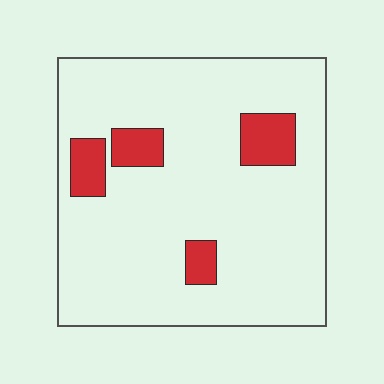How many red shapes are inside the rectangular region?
4.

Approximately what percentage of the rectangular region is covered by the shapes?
Approximately 10%.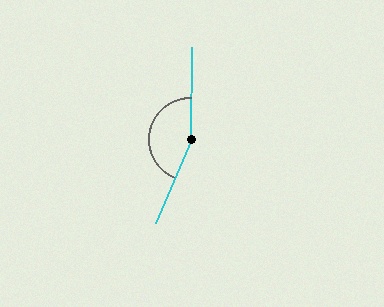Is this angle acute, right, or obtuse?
It is obtuse.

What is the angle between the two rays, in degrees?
Approximately 158 degrees.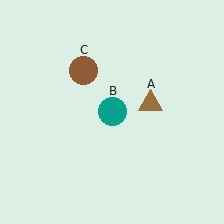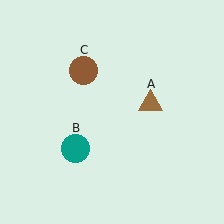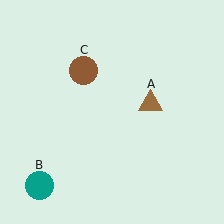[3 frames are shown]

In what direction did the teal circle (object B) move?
The teal circle (object B) moved down and to the left.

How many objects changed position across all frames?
1 object changed position: teal circle (object B).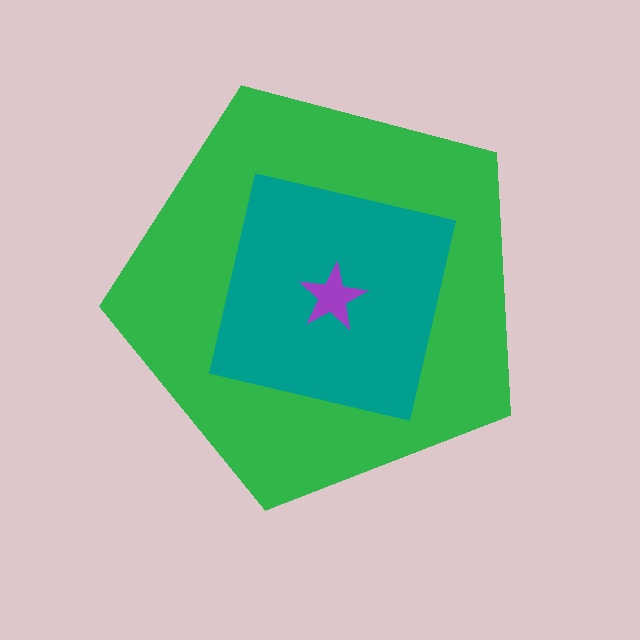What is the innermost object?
The purple star.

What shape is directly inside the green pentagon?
The teal square.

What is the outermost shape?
The green pentagon.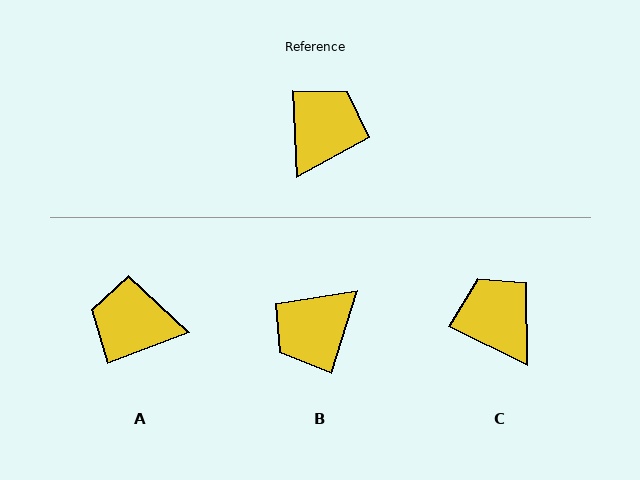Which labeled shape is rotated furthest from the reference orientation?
B, about 160 degrees away.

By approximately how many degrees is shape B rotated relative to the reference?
Approximately 160 degrees counter-clockwise.